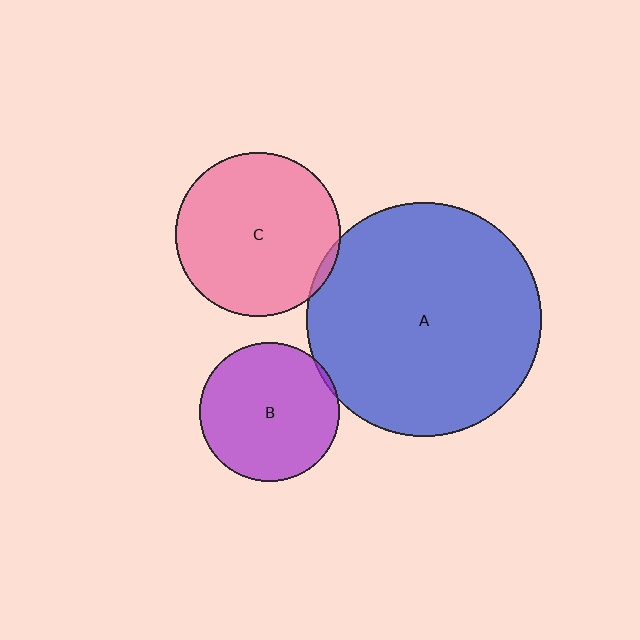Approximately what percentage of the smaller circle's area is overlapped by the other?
Approximately 5%.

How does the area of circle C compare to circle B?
Approximately 1.4 times.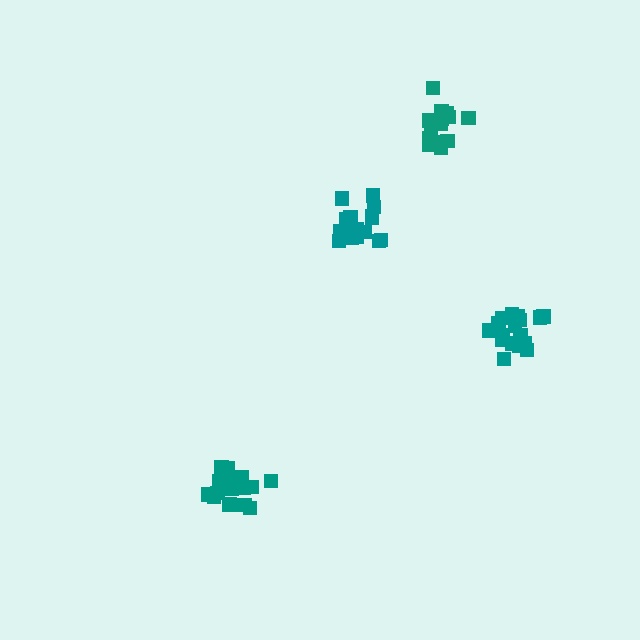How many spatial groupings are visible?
There are 4 spatial groupings.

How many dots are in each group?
Group 1: 14 dots, Group 2: 17 dots, Group 3: 17 dots, Group 4: 19 dots (67 total).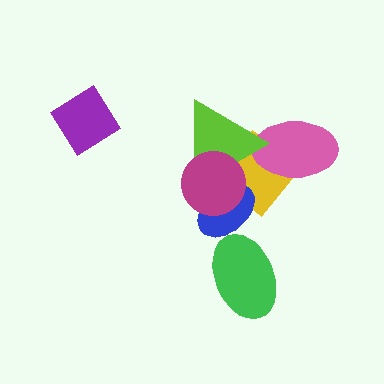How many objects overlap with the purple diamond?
0 objects overlap with the purple diamond.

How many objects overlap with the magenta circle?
3 objects overlap with the magenta circle.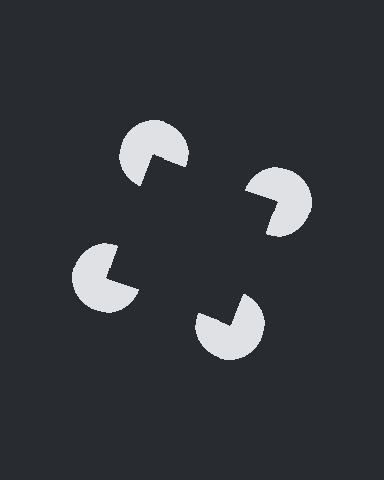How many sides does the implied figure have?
4 sides.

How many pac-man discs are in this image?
There are 4 — one at each vertex of the illusory square.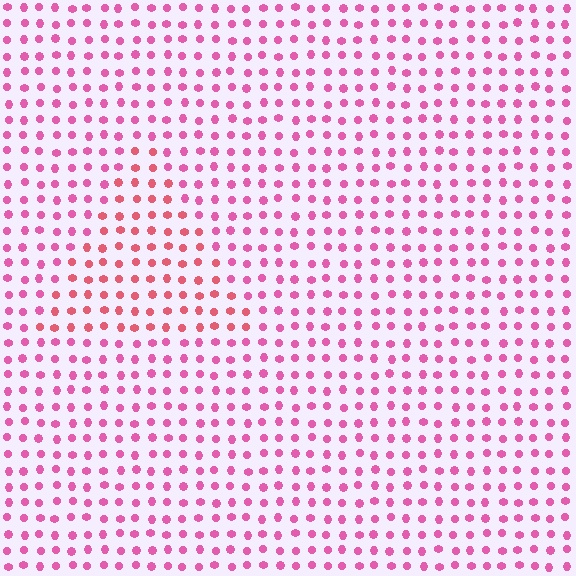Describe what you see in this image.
The image is filled with small pink elements in a uniform arrangement. A triangle-shaped region is visible where the elements are tinted to a slightly different hue, forming a subtle color boundary.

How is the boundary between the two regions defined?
The boundary is defined purely by a slight shift in hue (about 26 degrees). Spacing, size, and orientation are identical on both sides.